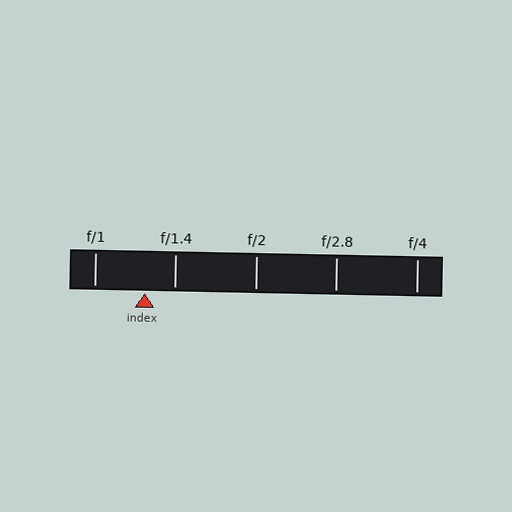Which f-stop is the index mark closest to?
The index mark is closest to f/1.4.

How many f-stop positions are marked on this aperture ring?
There are 5 f-stop positions marked.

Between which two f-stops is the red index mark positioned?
The index mark is between f/1 and f/1.4.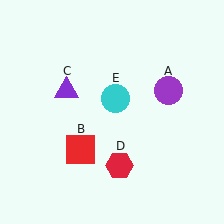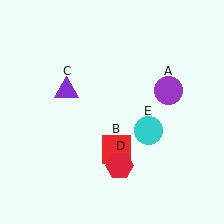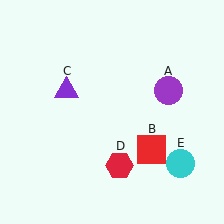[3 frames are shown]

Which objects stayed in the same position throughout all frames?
Purple circle (object A) and purple triangle (object C) and red hexagon (object D) remained stationary.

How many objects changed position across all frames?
2 objects changed position: red square (object B), cyan circle (object E).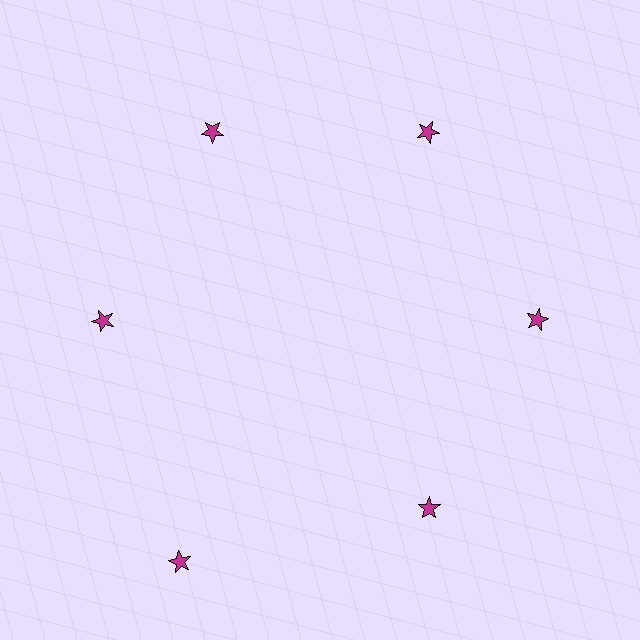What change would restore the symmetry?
The symmetry would be restored by moving it inward, back onto the ring so that all 6 stars sit at equal angles and equal distance from the center.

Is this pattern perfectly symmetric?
No. The 6 magenta stars are arranged in a ring, but one element near the 7 o'clock position is pushed outward from the center, breaking the 6-fold rotational symmetry.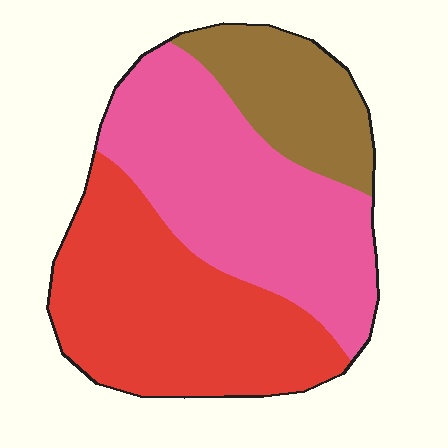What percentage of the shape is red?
Red takes up between a quarter and a half of the shape.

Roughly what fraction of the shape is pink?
Pink covers about 40% of the shape.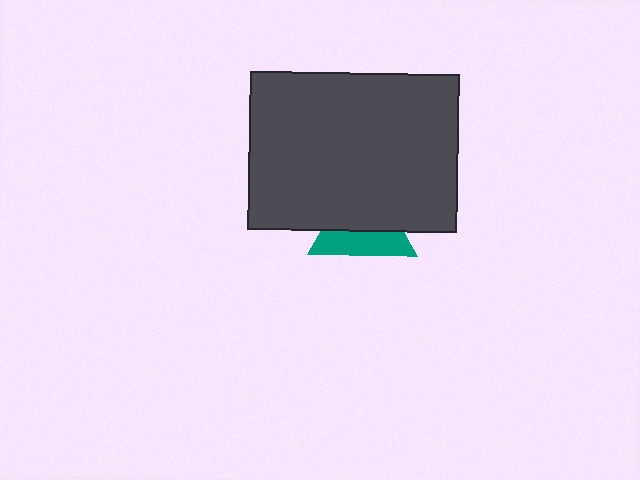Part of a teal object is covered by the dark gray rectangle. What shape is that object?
It is a triangle.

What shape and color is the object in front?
The object in front is a dark gray rectangle.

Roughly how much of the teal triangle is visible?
A small part of it is visible (roughly 43%).